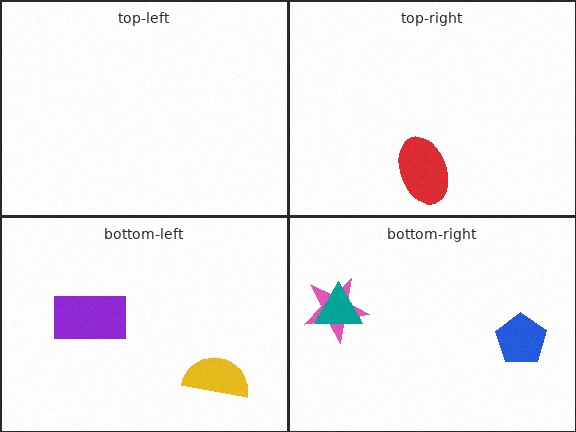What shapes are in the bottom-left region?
The yellow semicircle, the purple rectangle.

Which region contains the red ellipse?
The top-right region.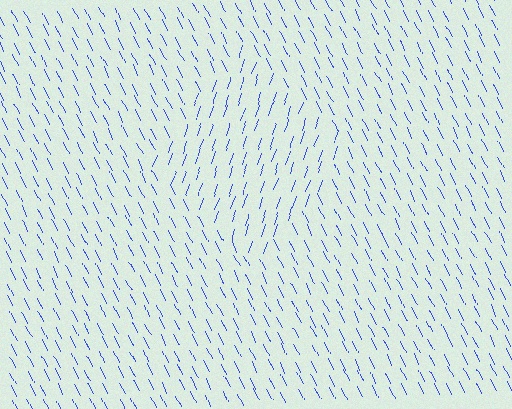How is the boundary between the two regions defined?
The boundary is defined purely by a change in line orientation (approximately 45 degrees difference). All lines are the same color and thickness.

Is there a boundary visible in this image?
Yes, there is a texture boundary formed by a change in line orientation.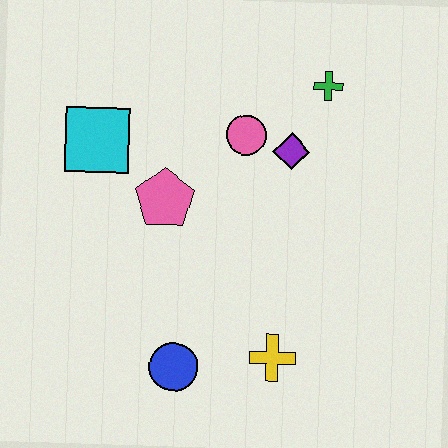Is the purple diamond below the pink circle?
Yes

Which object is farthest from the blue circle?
The green cross is farthest from the blue circle.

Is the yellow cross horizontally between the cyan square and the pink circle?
No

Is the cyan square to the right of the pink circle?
No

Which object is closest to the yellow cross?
The blue circle is closest to the yellow cross.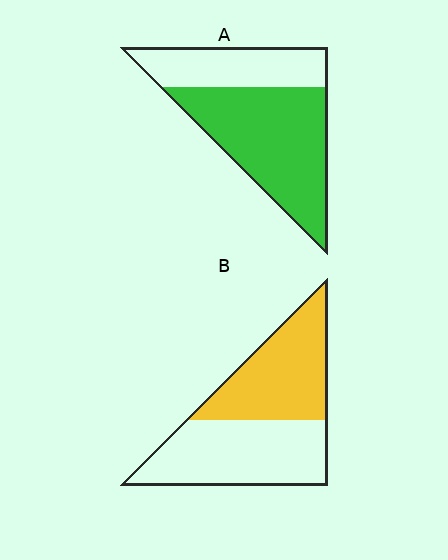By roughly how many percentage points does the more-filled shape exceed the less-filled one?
By roughly 20 percentage points (A over B).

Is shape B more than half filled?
Roughly half.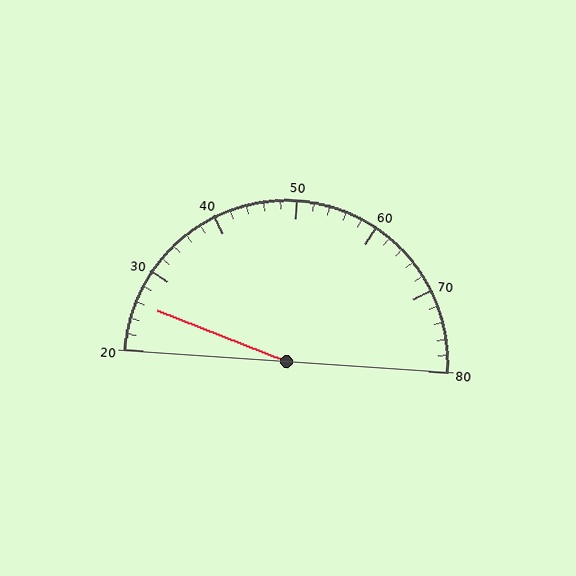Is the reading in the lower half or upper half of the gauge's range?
The reading is in the lower half of the range (20 to 80).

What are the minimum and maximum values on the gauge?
The gauge ranges from 20 to 80.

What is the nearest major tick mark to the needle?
The nearest major tick mark is 30.